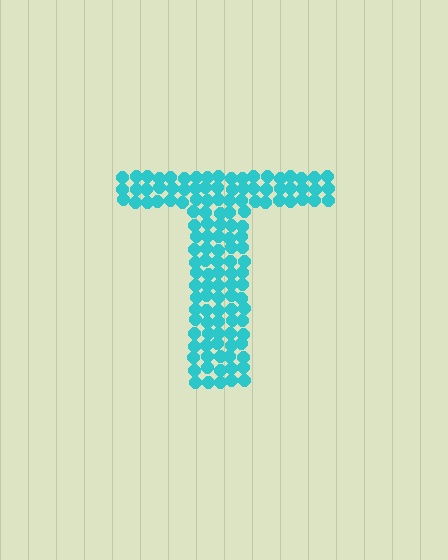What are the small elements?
The small elements are circles.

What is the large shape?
The large shape is the letter T.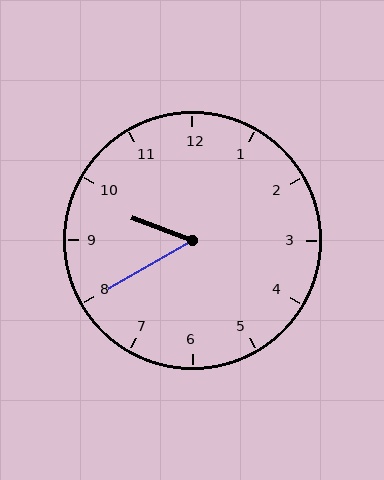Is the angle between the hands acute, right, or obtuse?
It is acute.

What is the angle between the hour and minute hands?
Approximately 50 degrees.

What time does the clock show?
9:40.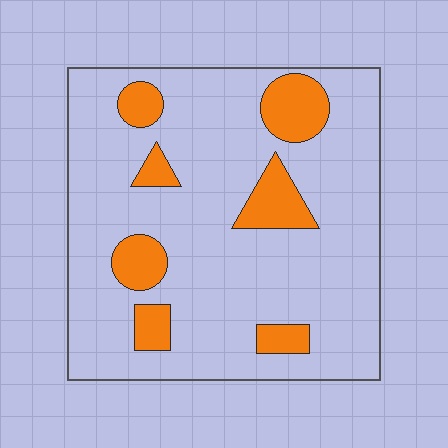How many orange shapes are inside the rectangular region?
7.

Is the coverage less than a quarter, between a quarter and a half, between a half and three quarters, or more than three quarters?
Less than a quarter.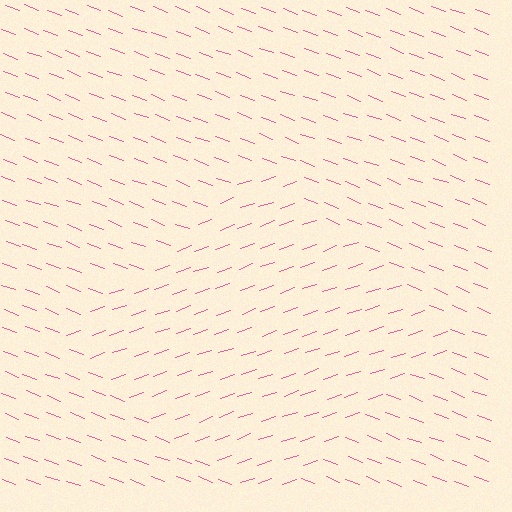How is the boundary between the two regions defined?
The boundary is defined purely by a change in line orientation (approximately 40 degrees difference). All lines are the same color and thickness.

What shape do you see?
I see a diamond.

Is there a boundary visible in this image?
Yes, there is a texture boundary formed by a change in line orientation.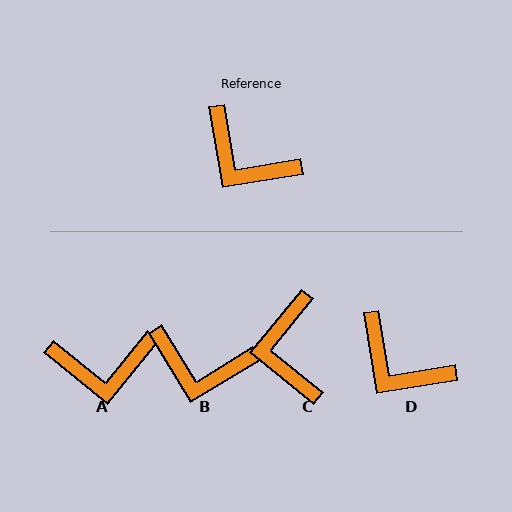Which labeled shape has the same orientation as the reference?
D.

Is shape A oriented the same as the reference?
No, it is off by about 41 degrees.